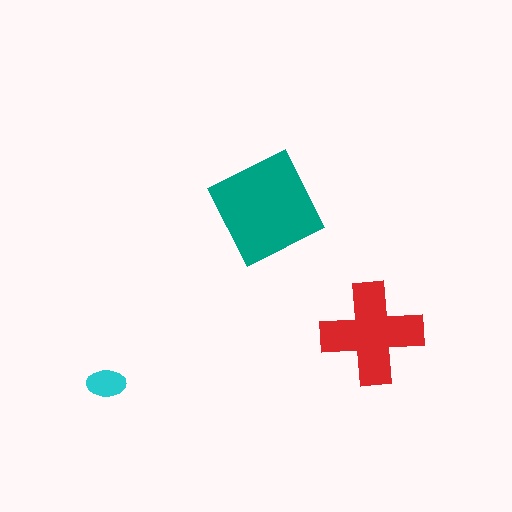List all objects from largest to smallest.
The teal diamond, the red cross, the cyan ellipse.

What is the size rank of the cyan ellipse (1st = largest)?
3rd.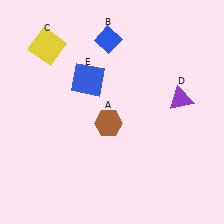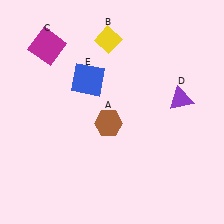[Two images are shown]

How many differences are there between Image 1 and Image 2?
There are 2 differences between the two images.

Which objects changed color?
B changed from blue to yellow. C changed from yellow to magenta.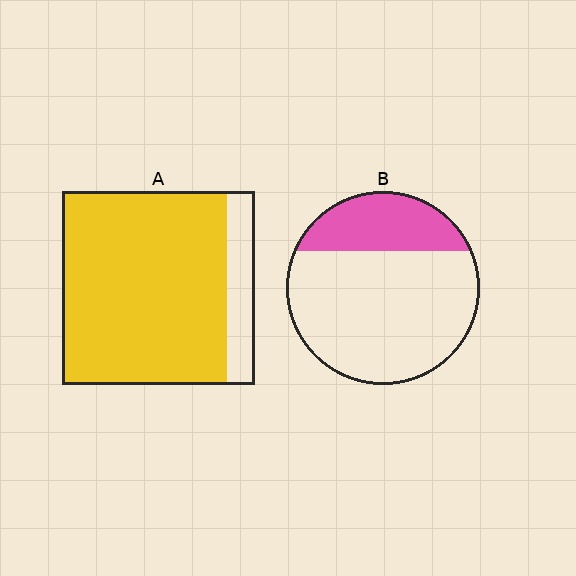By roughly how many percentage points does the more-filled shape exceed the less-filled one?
By roughly 60 percentage points (A over B).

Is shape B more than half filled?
No.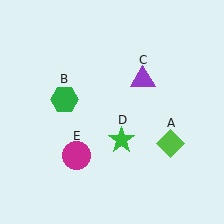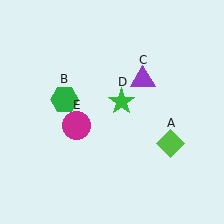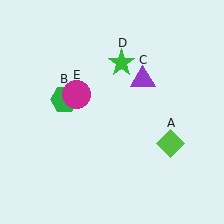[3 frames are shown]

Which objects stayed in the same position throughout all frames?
Lime diamond (object A) and green hexagon (object B) and purple triangle (object C) remained stationary.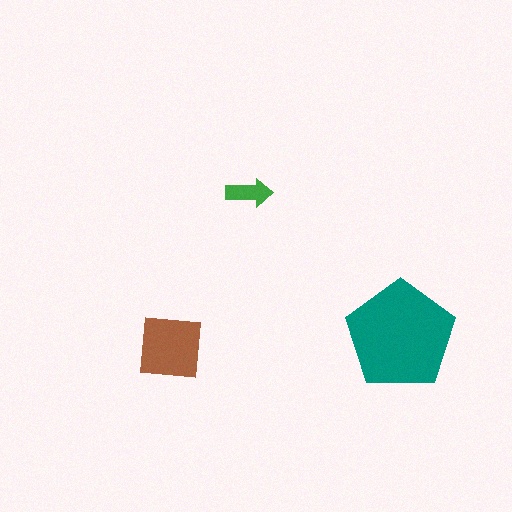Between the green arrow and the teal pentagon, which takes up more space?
The teal pentagon.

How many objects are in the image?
There are 3 objects in the image.